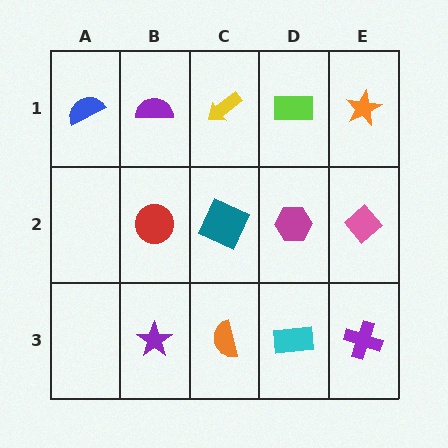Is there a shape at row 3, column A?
No, that cell is empty.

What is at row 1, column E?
An orange star.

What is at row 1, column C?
A yellow arrow.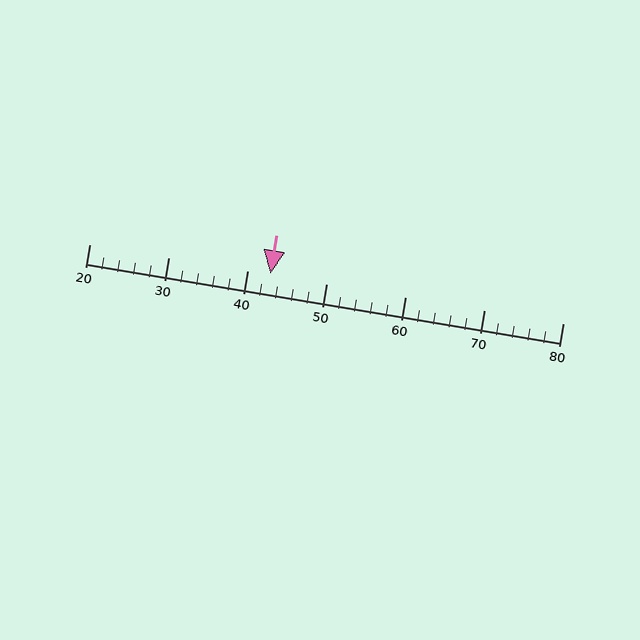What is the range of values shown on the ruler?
The ruler shows values from 20 to 80.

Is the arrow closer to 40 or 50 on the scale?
The arrow is closer to 40.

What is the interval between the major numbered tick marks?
The major tick marks are spaced 10 units apart.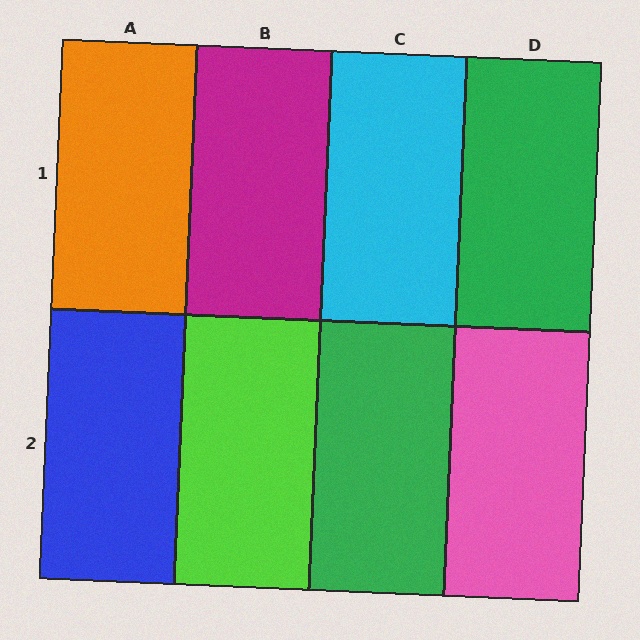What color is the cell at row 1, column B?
Magenta.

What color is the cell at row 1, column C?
Cyan.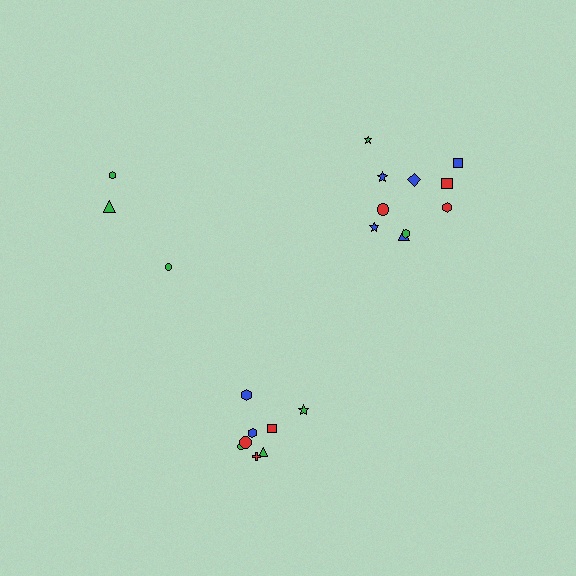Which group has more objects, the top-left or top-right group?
The top-right group.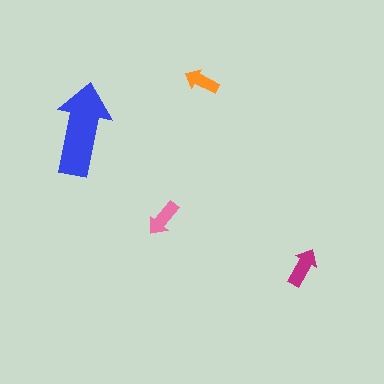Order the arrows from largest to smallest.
the blue one, the magenta one, the pink one, the orange one.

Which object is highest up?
The orange arrow is topmost.